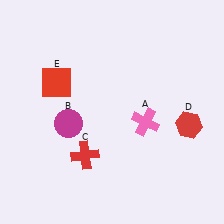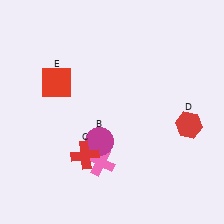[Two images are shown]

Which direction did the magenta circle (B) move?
The magenta circle (B) moved right.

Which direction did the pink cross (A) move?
The pink cross (A) moved left.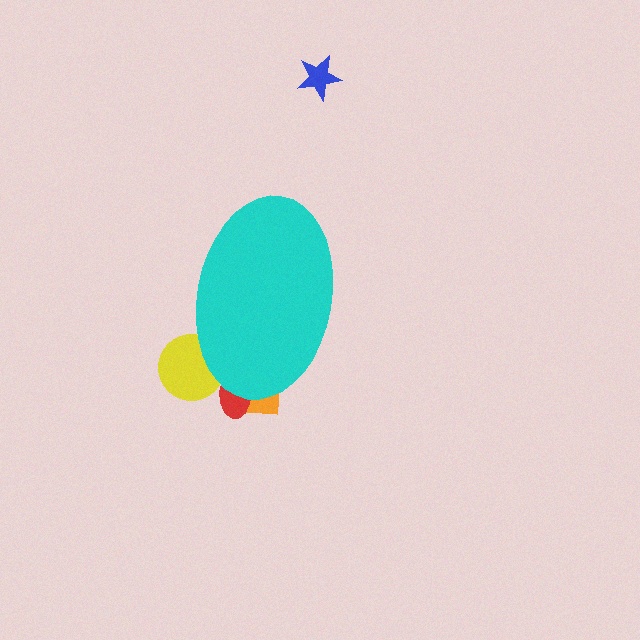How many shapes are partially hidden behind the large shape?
3 shapes are partially hidden.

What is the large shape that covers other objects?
A cyan ellipse.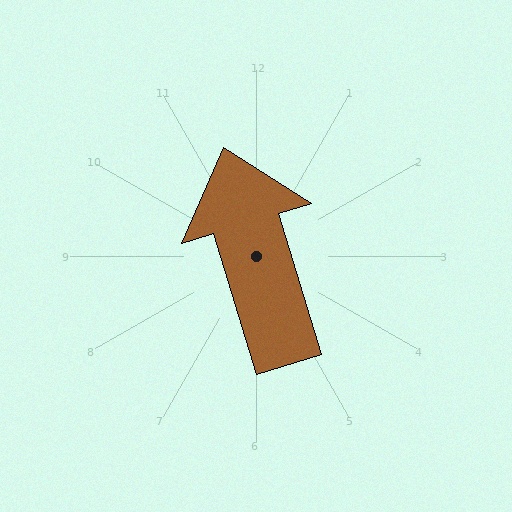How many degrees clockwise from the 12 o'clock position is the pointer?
Approximately 343 degrees.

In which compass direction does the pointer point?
North.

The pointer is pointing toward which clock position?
Roughly 11 o'clock.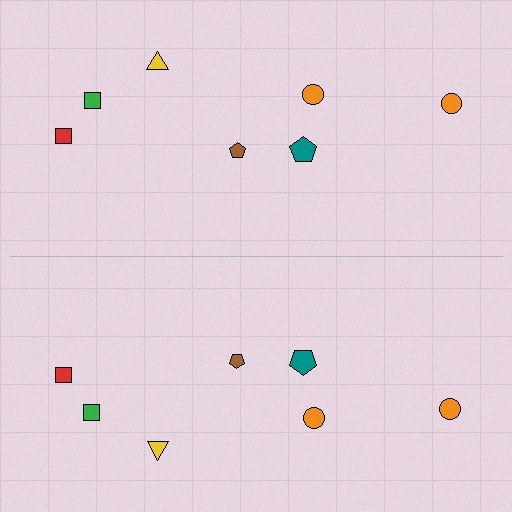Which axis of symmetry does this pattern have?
The pattern has a horizontal axis of symmetry running through the center of the image.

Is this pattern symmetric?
Yes, this pattern has bilateral (reflection) symmetry.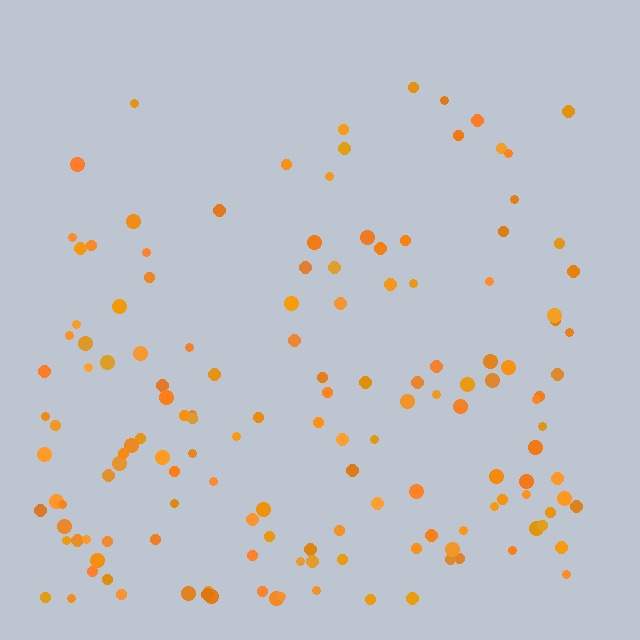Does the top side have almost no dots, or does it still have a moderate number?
Still a moderate number, just noticeably fewer than the bottom.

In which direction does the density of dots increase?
From top to bottom, with the bottom side densest.